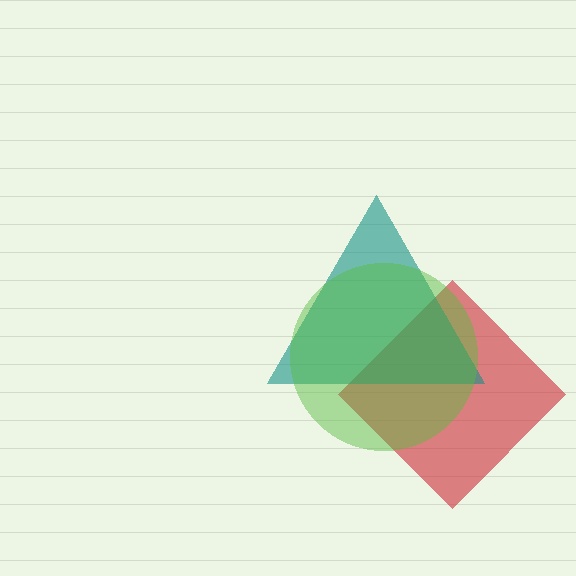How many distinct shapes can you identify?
There are 3 distinct shapes: a red diamond, a teal triangle, a lime circle.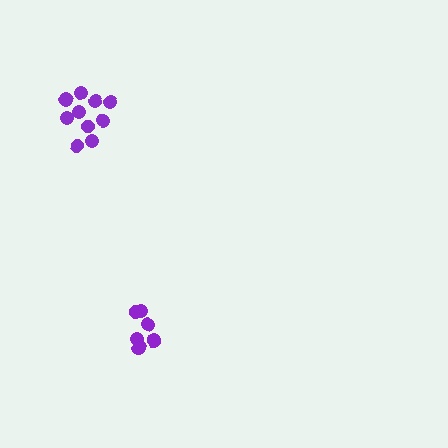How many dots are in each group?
Group 1: 10 dots, Group 2: 11 dots (21 total).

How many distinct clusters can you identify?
There are 2 distinct clusters.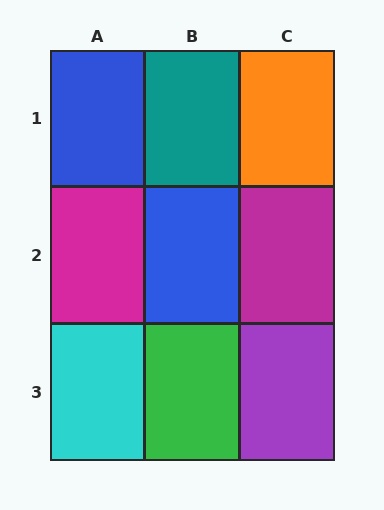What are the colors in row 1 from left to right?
Blue, teal, orange.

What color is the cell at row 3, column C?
Purple.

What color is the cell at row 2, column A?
Magenta.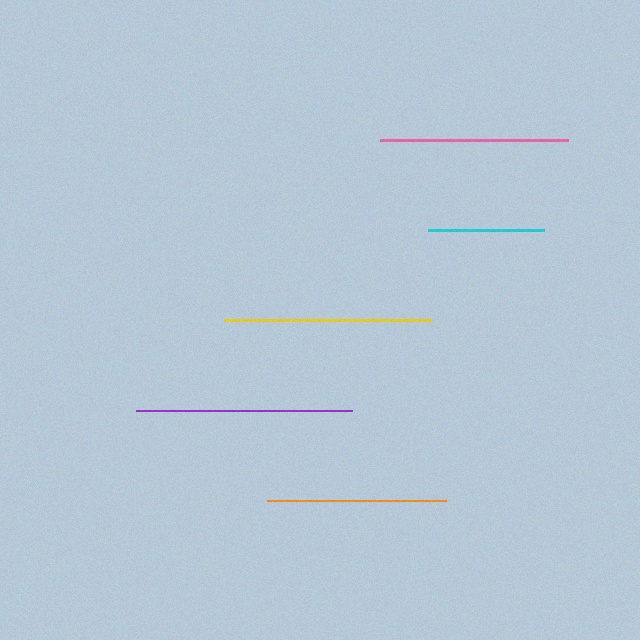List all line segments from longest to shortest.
From longest to shortest: purple, yellow, pink, orange, cyan.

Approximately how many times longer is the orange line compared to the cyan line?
The orange line is approximately 1.6 times the length of the cyan line.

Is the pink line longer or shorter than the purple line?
The purple line is longer than the pink line.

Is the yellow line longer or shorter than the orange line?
The yellow line is longer than the orange line.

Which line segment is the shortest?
The cyan line is the shortest at approximately 116 pixels.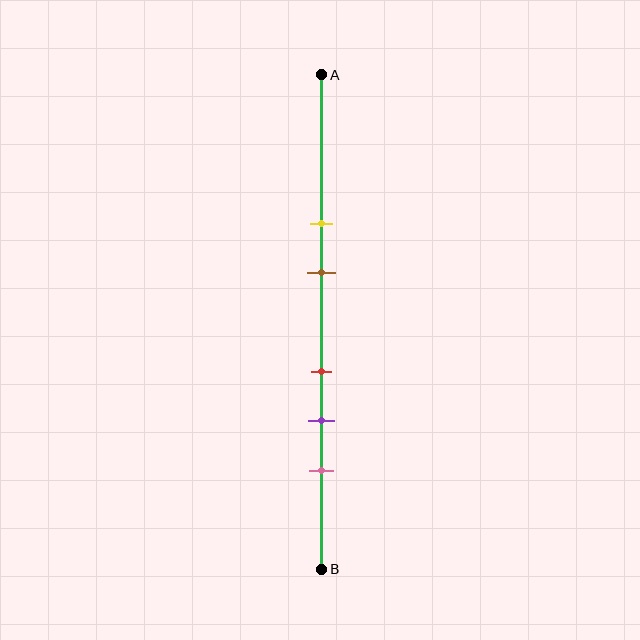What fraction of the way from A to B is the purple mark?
The purple mark is approximately 70% (0.7) of the way from A to B.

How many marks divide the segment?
There are 5 marks dividing the segment.